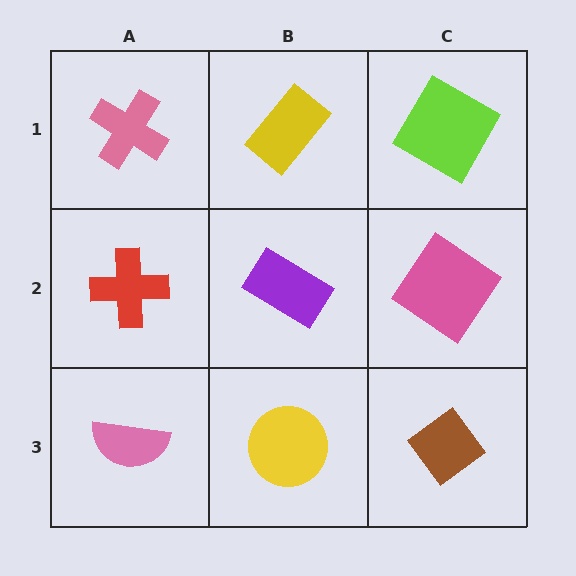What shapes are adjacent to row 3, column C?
A pink diamond (row 2, column C), a yellow circle (row 3, column B).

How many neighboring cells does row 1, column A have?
2.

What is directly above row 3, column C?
A pink diamond.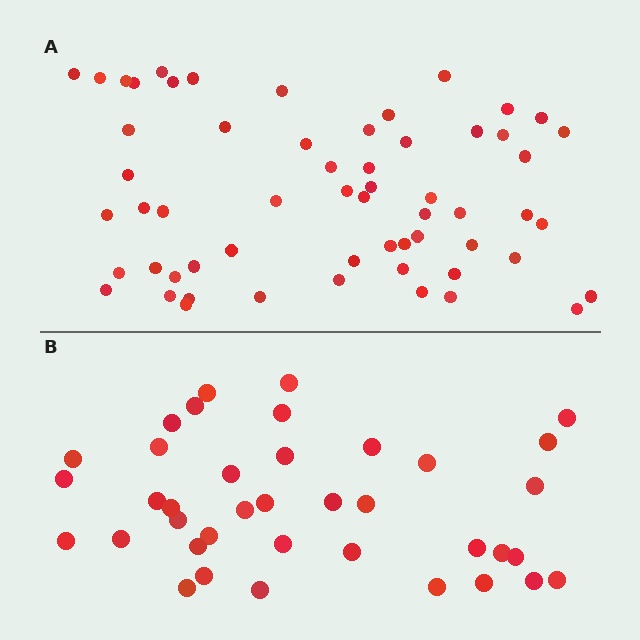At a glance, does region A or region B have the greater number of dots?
Region A (the top region) has more dots.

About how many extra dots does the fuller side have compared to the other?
Region A has approximately 20 more dots than region B.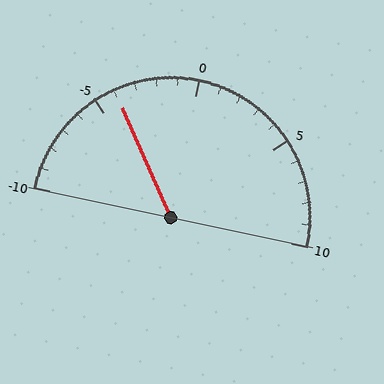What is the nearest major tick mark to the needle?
The nearest major tick mark is -5.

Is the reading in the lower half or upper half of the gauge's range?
The reading is in the lower half of the range (-10 to 10).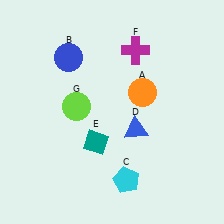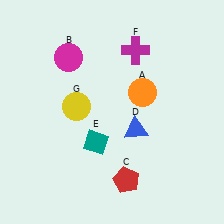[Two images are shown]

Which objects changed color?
B changed from blue to magenta. C changed from cyan to red. G changed from lime to yellow.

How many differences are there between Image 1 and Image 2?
There are 3 differences between the two images.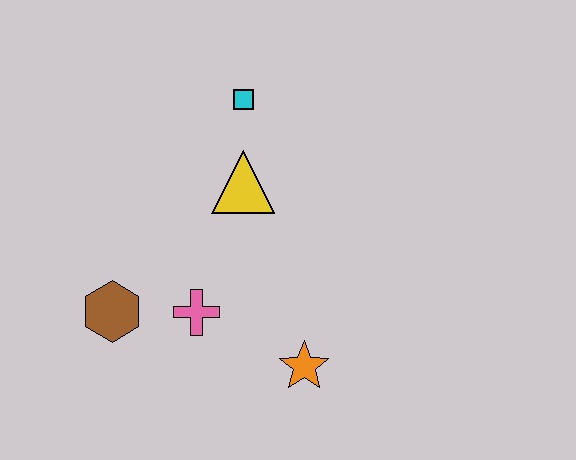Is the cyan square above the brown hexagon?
Yes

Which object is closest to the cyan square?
The yellow triangle is closest to the cyan square.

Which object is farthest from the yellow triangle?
The orange star is farthest from the yellow triangle.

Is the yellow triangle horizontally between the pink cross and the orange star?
Yes